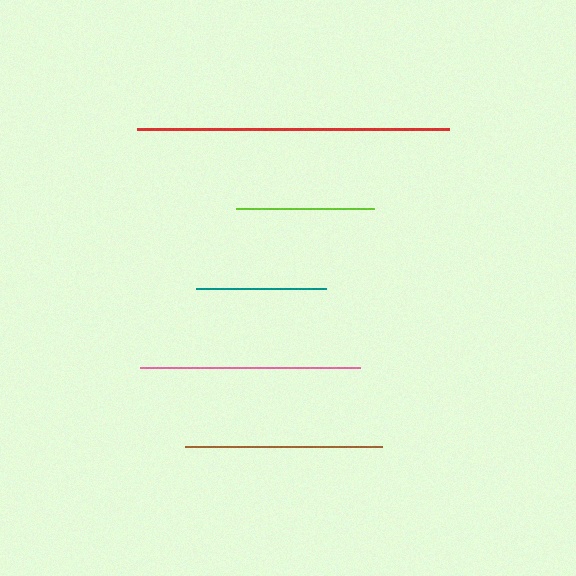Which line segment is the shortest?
The teal line is the shortest at approximately 129 pixels.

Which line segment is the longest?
The red line is the longest at approximately 312 pixels.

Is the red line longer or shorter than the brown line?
The red line is longer than the brown line.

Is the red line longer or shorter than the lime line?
The red line is longer than the lime line.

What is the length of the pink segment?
The pink segment is approximately 220 pixels long.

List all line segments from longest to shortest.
From longest to shortest: red, pink, brown, lime, teal.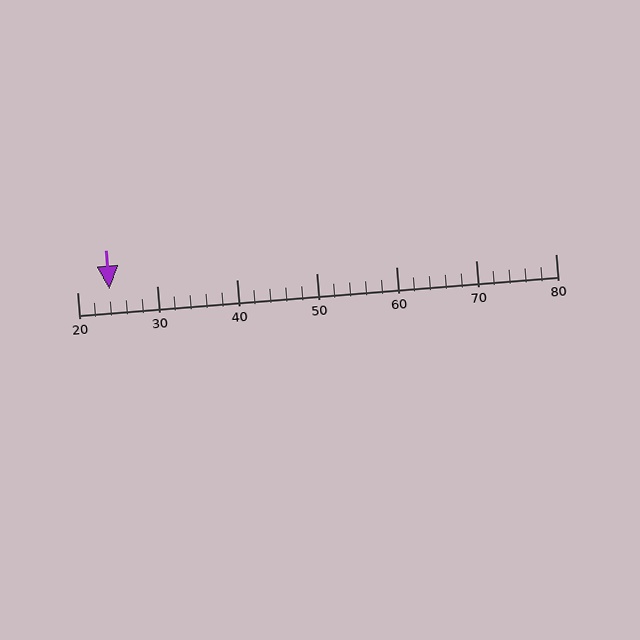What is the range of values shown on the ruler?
The ruler shows values from 20 to 80.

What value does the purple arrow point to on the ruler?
The purple arrow points to approximately 24.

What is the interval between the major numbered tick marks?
The major tick marks are spaced 10 units apart.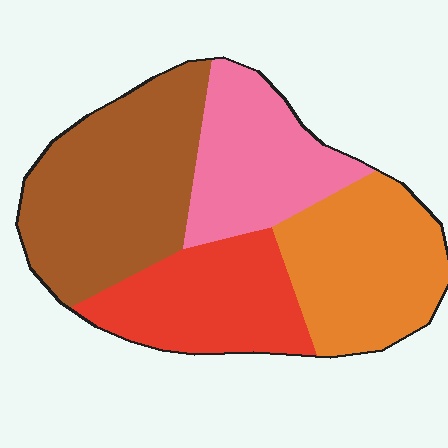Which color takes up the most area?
Brown, at roughly 35%.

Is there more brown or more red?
Brown.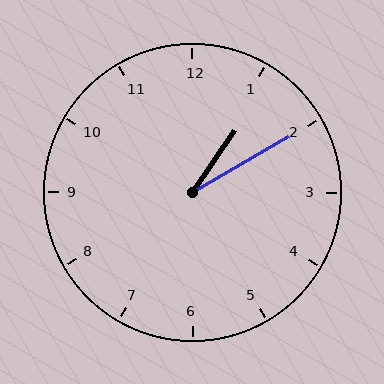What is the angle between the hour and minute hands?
Approximately 25 degrees.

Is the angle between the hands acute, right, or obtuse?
It is acute.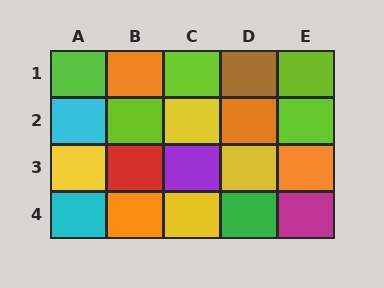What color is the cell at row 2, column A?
Cyan.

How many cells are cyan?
2 cells are cyan.